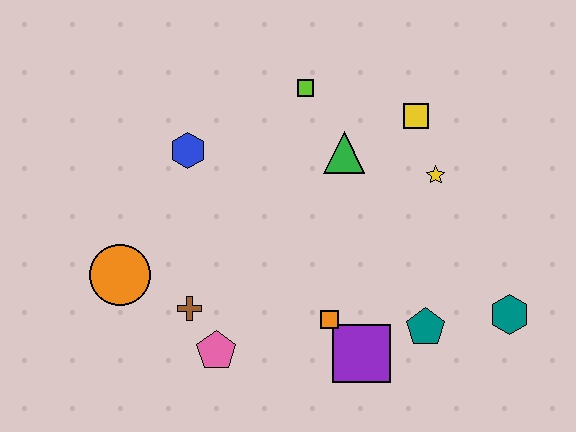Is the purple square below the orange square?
Yes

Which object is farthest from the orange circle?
The teal hexagon is farthest from the orange circle.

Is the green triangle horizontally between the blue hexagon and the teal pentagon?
Yes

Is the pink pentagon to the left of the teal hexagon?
Yes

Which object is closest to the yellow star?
The yellow square is closest to the yellow star.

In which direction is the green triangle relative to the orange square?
The green triangle is above the orange square.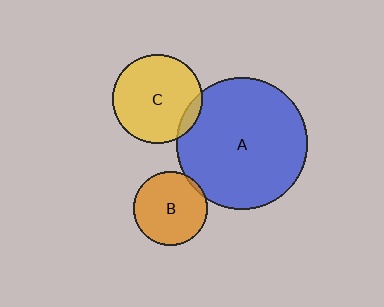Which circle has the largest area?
Circle A (blue).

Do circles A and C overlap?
Yes.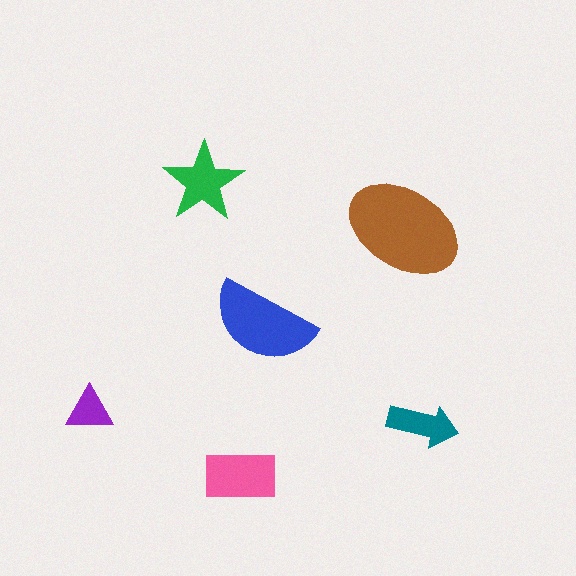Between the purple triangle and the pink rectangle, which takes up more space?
The pink rectangle.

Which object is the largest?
The brown ellipse.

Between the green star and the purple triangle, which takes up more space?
The green star.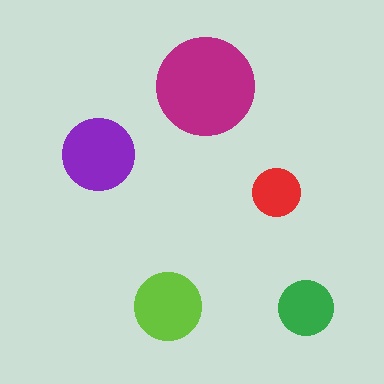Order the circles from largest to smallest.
the magenta one, the purple one, the lime one, the green one, the red one.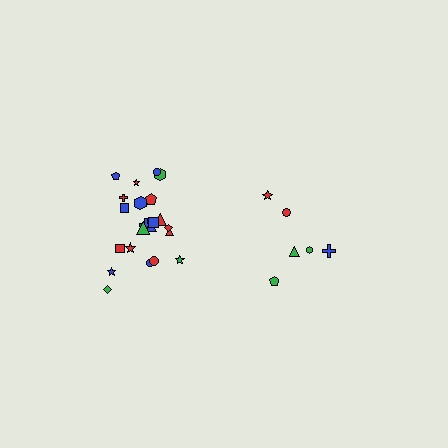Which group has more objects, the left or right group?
The left group.